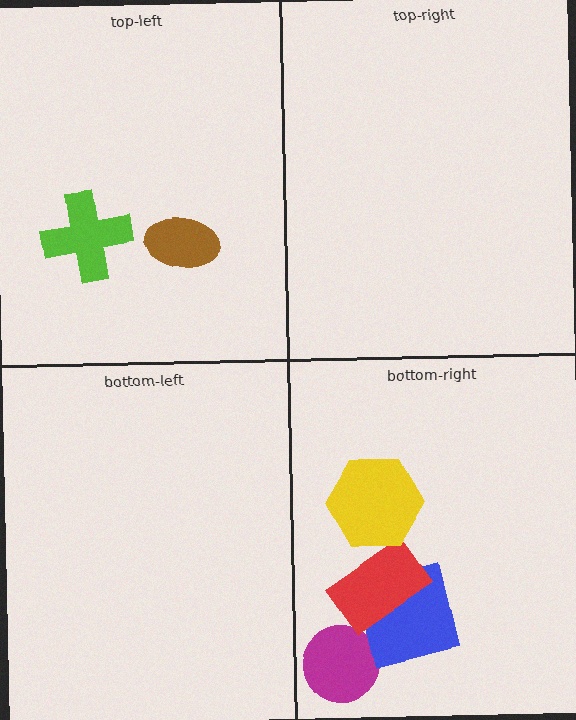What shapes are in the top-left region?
The brown ellipse, the lime cross.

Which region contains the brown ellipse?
The top-left region.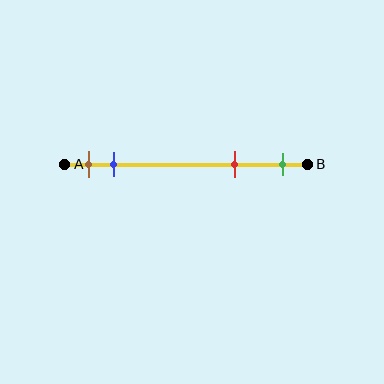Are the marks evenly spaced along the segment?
No, the marks are not evenly spaced.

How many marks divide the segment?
There are 4 marks dividing the segment.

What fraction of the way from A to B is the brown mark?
The brown mark is approximately 10% (0.1) of the way from A to B.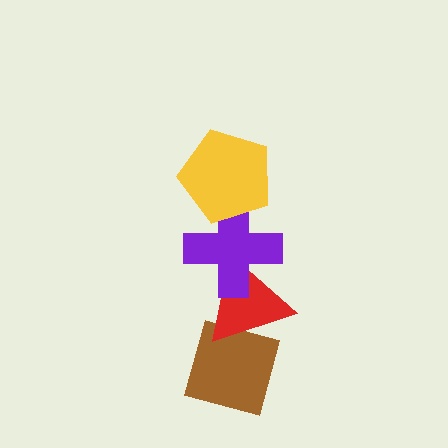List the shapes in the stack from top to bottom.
From top to bottom: the yellow pentagon, the purple cross, the red triangle, the brown diamond.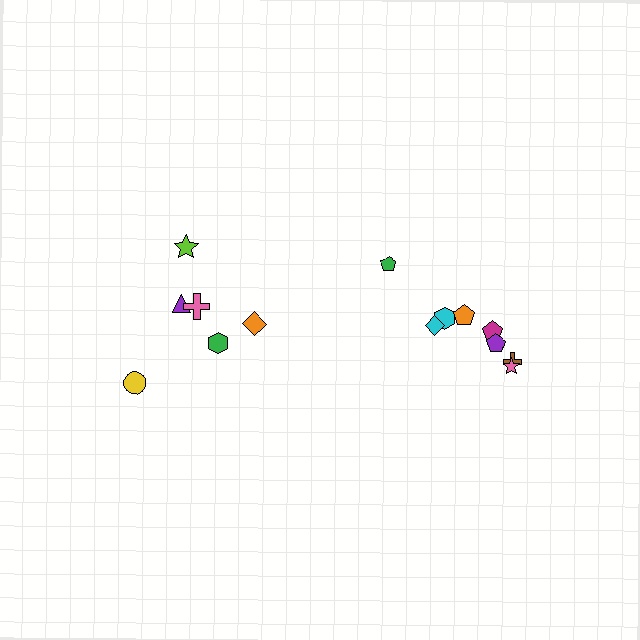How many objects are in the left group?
There are 6 objects.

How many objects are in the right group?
There are 8 objects.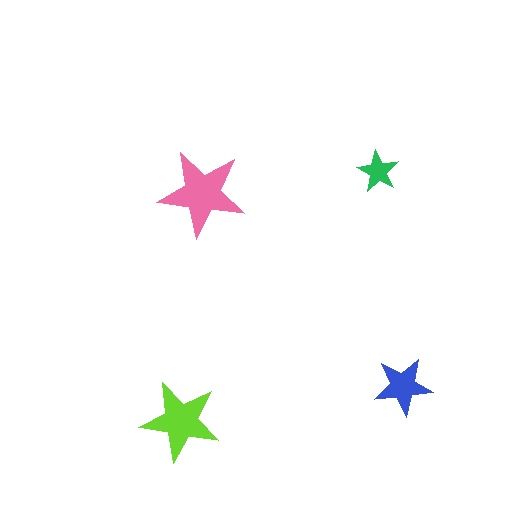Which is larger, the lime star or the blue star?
The lime one.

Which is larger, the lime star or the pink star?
The pink one.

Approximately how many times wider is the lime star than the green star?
About 2 times wider.